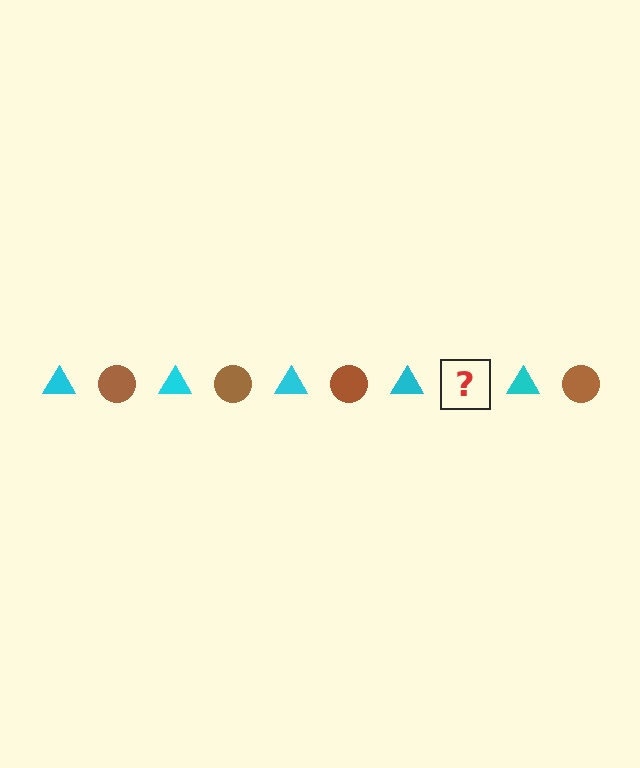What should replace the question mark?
The question mark should be replaced with a brown circle.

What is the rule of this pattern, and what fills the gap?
The rule is that the pattern alternates between cyan triangle and brown circle. The gap should be filled with a brown circle.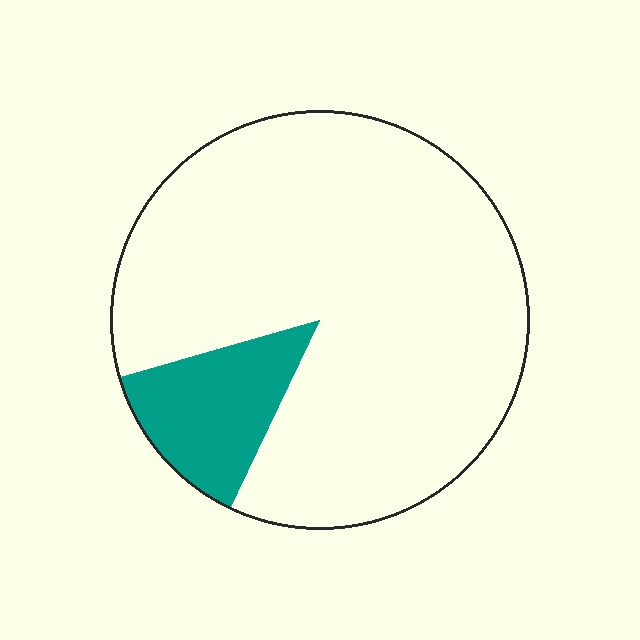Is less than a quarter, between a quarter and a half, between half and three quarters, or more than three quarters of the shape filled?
Less than a quarter.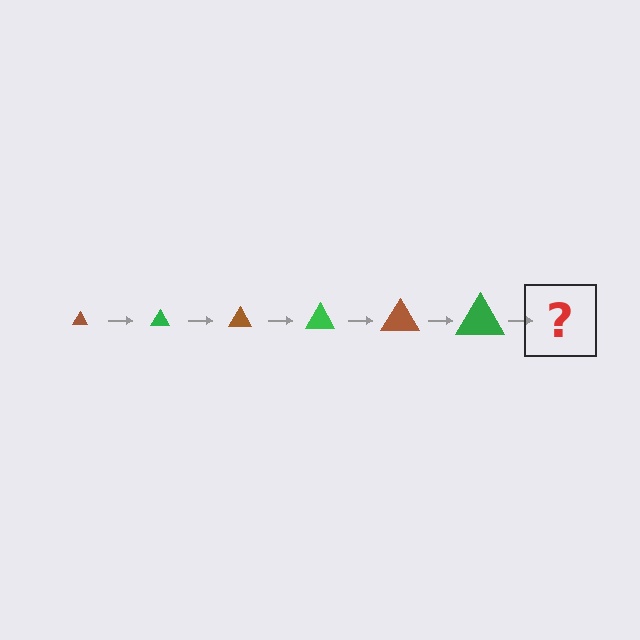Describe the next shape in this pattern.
It should be a brown triangle, larger than the previous one.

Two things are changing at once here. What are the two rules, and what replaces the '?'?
The two rules are that the triangle grows larger each step and the color cycles through brown and green. The '?' should be a brown triangle, larger than the previous one.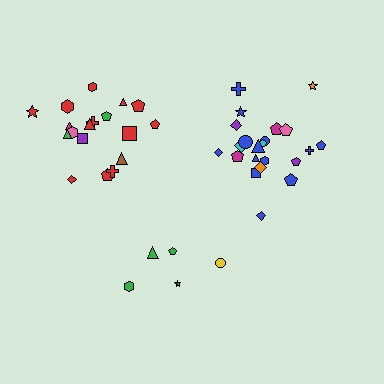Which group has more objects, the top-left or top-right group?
The top-right group.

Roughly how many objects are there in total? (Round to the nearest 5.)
Roughly 45 objects in total.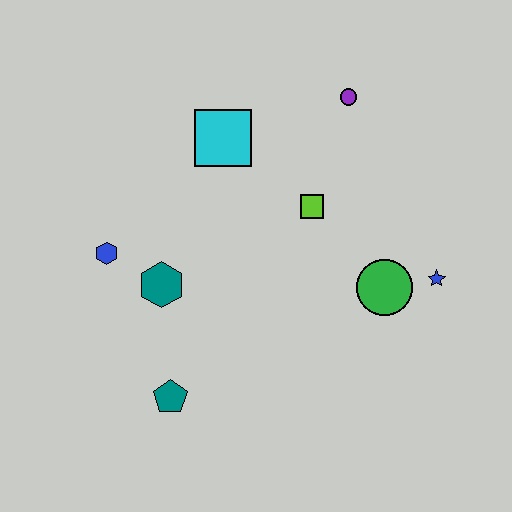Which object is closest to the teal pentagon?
The teal hexagon is closest to the teal pentagon.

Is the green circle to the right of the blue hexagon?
Yes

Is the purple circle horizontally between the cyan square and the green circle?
Yes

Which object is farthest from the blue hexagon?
The blue star is farthest from the blue hexagon.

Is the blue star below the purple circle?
Yes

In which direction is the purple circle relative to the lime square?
The purple circle is above the lime square.